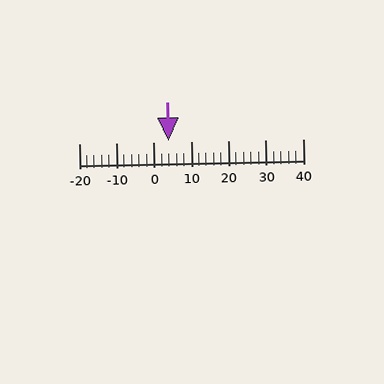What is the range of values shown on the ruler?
The ruler shows values from -20 to 40.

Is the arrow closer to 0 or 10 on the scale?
The arrow is closer to 0.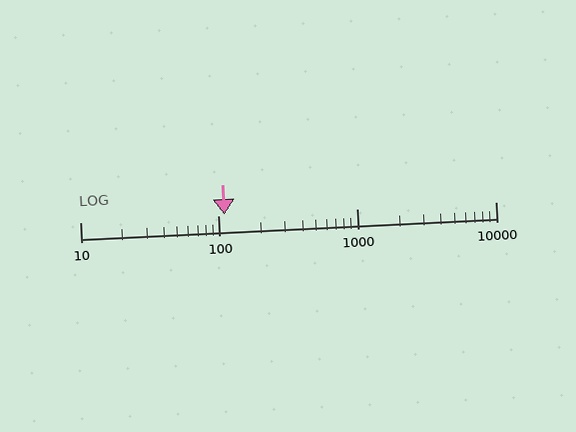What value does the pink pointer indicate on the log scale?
The pointer indicates approximately 110.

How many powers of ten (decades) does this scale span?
The scale spans 3 decades, from 10 to 10000.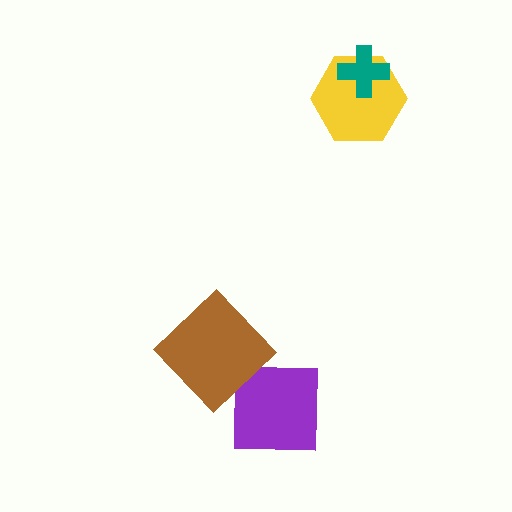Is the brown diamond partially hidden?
No, no other shape covers it.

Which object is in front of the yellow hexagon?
The teal cross is in front of the yellow hexagon.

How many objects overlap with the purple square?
0 objects overlap with the purple square.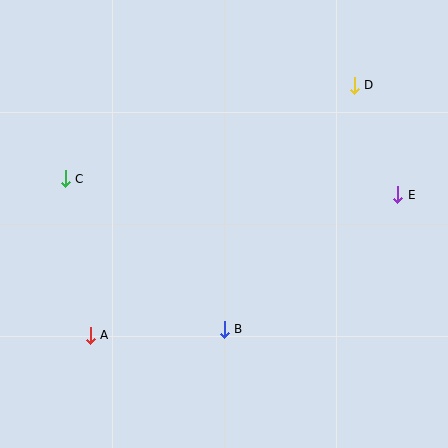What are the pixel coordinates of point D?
Point D is at (354, 85).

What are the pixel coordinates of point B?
Point B is at (224, 329).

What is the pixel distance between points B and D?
The distance between B and D is 277 pixels.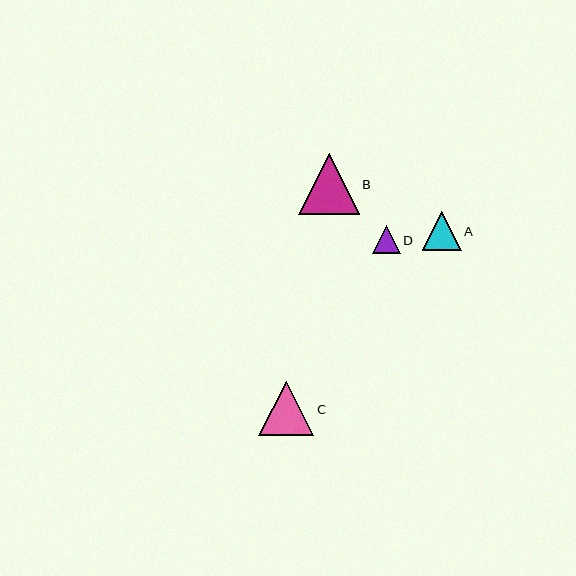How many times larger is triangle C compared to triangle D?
Triangle C is approximately 2.0 times the size of triangle D.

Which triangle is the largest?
Triangle B is the largest with a size of approximately 61 pixels.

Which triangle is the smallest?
Triangle D is the smallest with a size of approximately 28 pixels.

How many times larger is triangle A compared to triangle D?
Triangle A is approximately 1.4 times the size of triangle D.